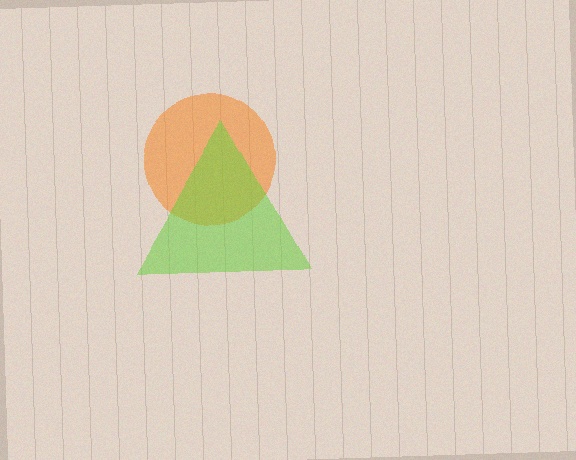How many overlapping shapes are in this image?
There are 2 overlapping shapes in the image.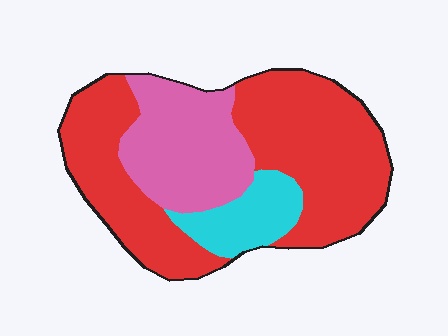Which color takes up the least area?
Cyan, at roughly 10%.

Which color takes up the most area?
Red, at roughly 60%.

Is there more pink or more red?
Red.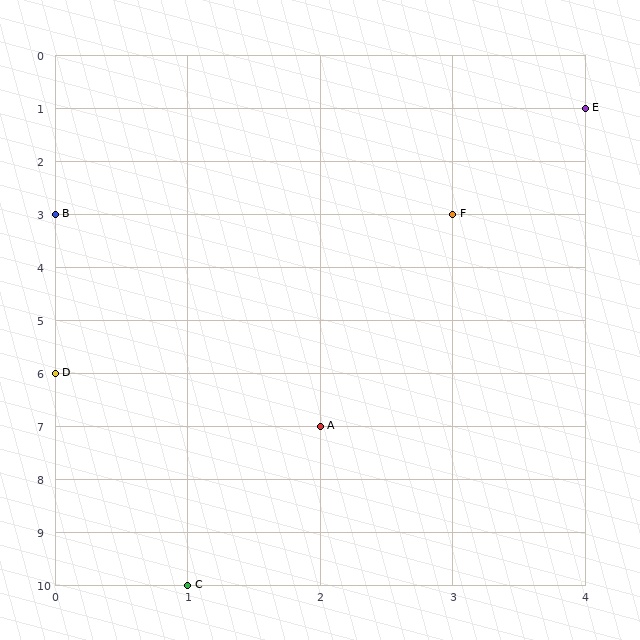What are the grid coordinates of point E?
Point E is at grid coordinates (4, 1).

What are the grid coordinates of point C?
Point C is at grid coordinates (1, 10).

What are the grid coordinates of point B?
Point B is at grid coordinates (0, 3).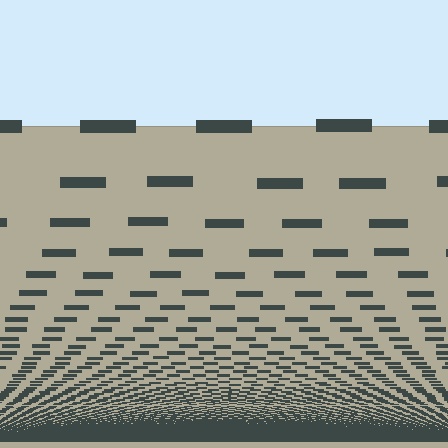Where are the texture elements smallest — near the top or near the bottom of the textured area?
Near the bottom.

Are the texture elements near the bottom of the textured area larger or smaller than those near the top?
Smaller. The gradient is inverted — elements near the bottom are smaller and denser.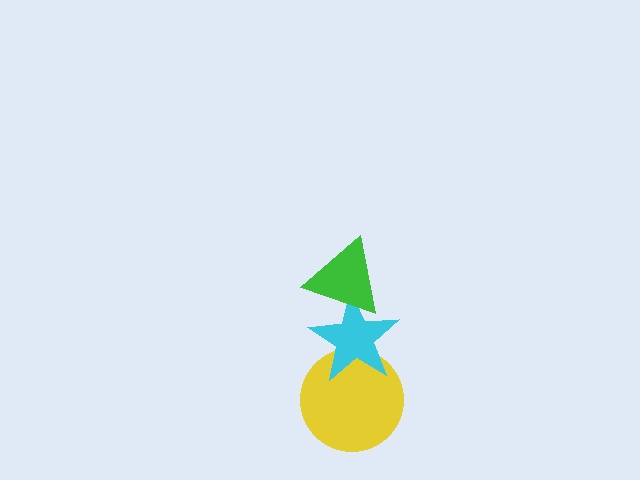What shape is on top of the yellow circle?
The cyan star is on top of the yellow circle.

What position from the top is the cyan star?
The cyan star is 2nd from the top.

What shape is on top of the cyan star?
The green triangle is on top of the cyan star.